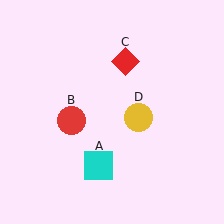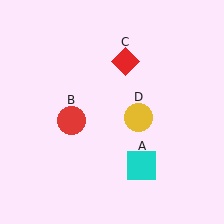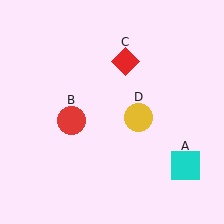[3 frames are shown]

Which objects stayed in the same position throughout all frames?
Red circle (object B) and red diamond (object C) and yellow circle (object D) remained stationary.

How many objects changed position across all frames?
1 object changed position: cyan square (object A).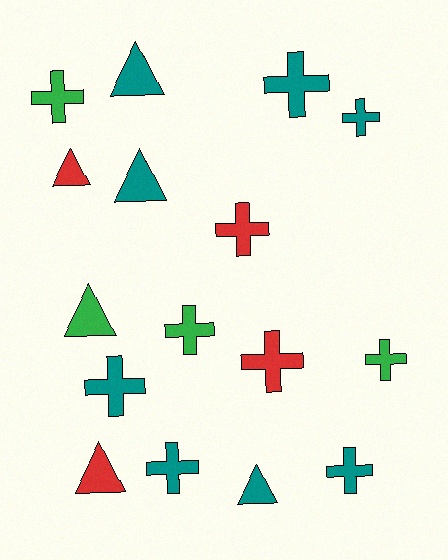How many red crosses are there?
There are 2 red crosses.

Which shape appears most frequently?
Cross, with 10 objects.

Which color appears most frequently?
Teal, with 8 objects.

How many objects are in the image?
There are 16 objects.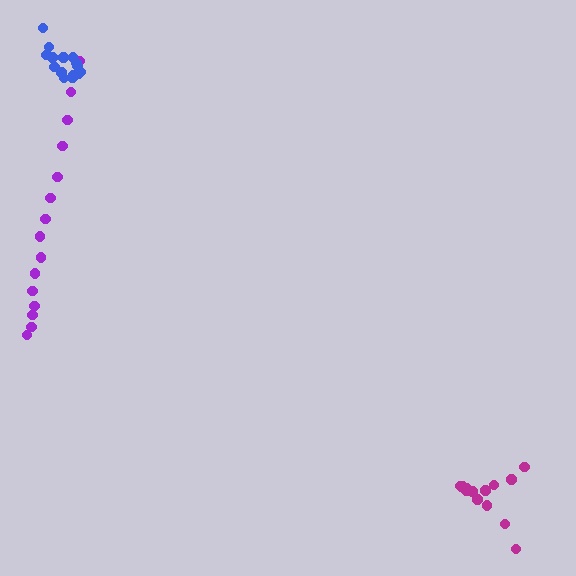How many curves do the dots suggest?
There are 3 distinct paths.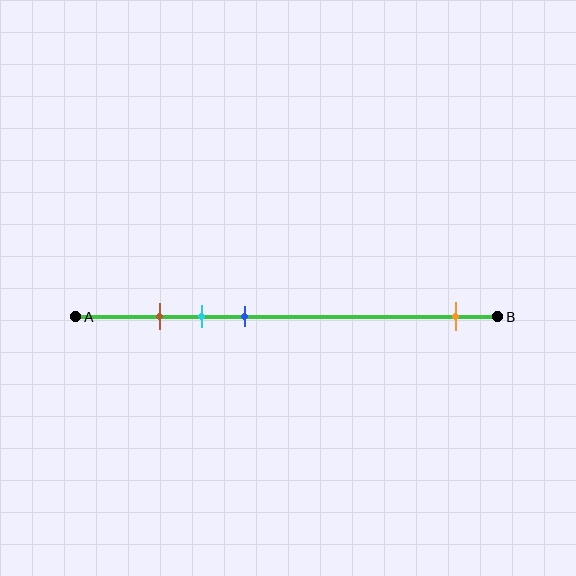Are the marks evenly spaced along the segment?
No, the marks are not evenly spaced.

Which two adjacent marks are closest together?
The brown and cyan marks are the closest adjacent pair.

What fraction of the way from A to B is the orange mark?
The orange mark is approximately 90% (0.9) of the way from A to B.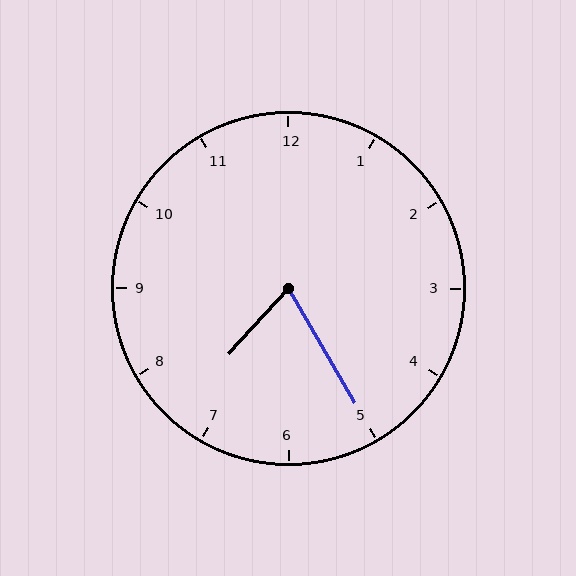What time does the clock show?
7:25.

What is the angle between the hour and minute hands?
Approximately 72 degrees.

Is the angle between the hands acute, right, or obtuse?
It is acute.